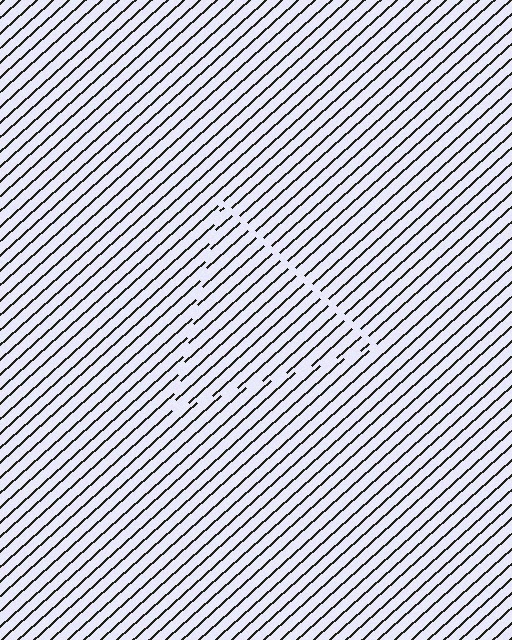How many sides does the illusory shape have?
3 sides — the line-ends trace a triangle.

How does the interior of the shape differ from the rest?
The interior of the shape contains the same grating, shifted by half a period — the contour is defined by the phase discontinuity where line-ends from the inner and outer gratings abut.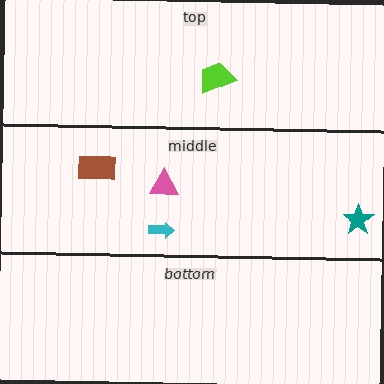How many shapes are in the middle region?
4.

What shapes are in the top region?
The lime trapezoid.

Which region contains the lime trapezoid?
The top region.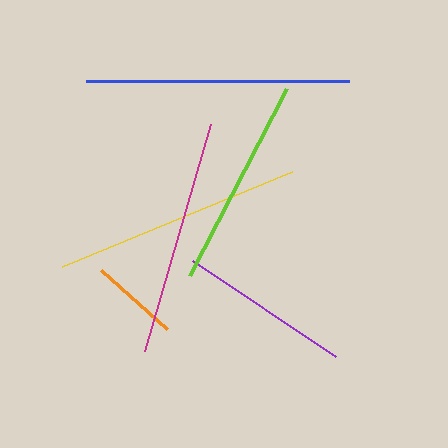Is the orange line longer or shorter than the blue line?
The blue line is longer than the orange line.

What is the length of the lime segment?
The lime segment is approximately 210 pixels long.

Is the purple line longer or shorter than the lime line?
The lime line is longer than the purple line.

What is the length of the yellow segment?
The yellow segment is approximately 249 pixels long.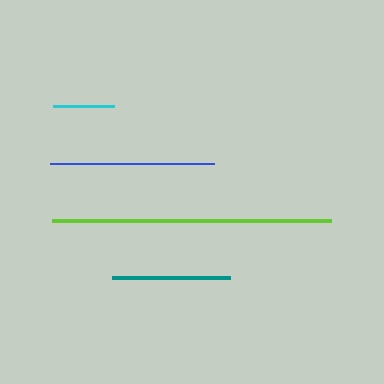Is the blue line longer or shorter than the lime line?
The lime line is longer than the blue line.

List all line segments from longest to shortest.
From longest to shortest: lime, blue, teal, cyan.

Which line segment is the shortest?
The cyan line is the shortest at approximately 62 pixels.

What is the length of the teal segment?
The teal segment is approximately 119 pixels long.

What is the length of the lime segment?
The lime segment is approximately 279 pixels long.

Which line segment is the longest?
The lime line is the longest at approximately 279 pixels.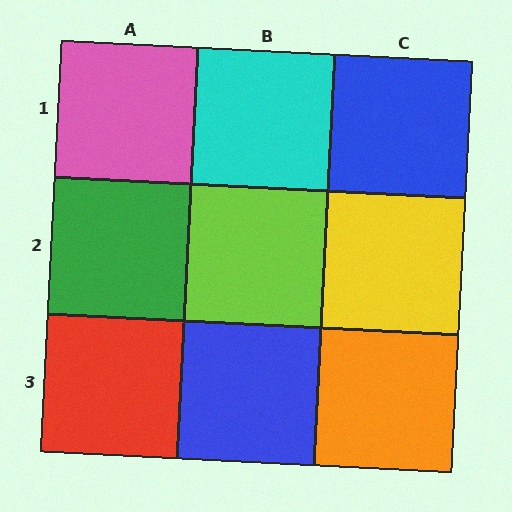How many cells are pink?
1 cell is pink.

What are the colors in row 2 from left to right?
Green, lime, yellow.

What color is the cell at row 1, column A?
Pink.